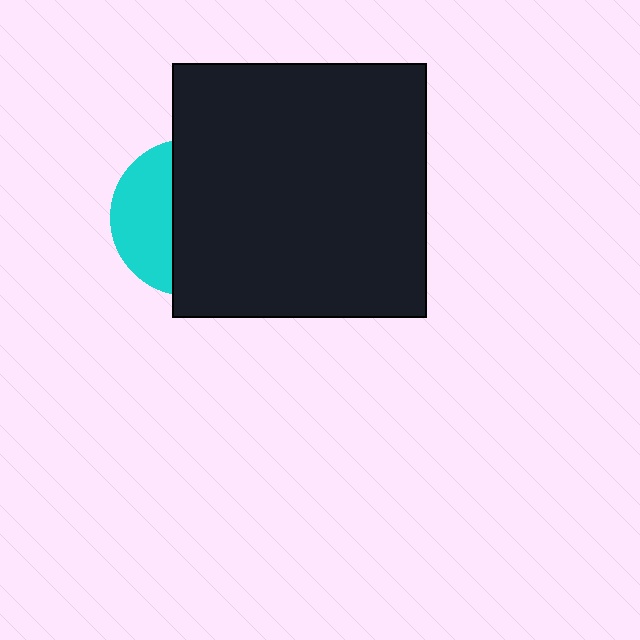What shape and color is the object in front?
The object in front is a black square.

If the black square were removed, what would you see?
You would see the complete cyan circle.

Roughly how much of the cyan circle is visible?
A small part of it is visible (roughly 36%).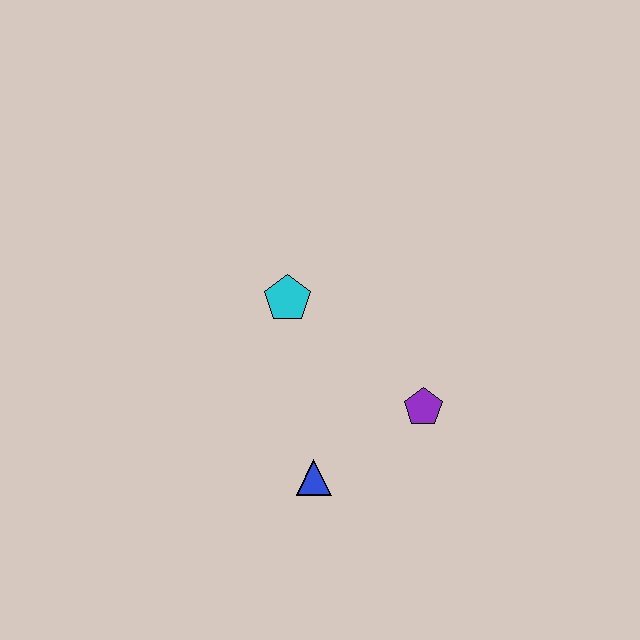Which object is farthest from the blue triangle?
The cyan pentagon is farthest from the blue triangle.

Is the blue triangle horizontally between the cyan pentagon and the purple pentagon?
Yes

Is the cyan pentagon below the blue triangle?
No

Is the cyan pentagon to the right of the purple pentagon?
No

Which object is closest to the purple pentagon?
The blue triangle is closest to the purple pentagon.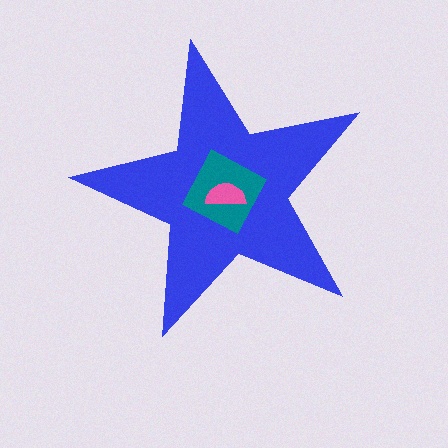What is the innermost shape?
The pink semicircle.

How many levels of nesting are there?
3.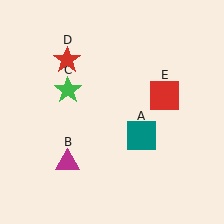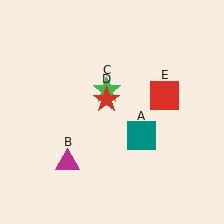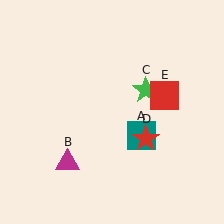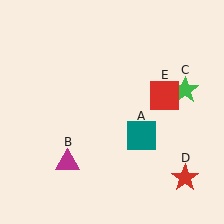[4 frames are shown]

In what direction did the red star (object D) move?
The red star (object D) moved down and to the right.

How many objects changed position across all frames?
2 objects changed position: green star (object C), red star (object D).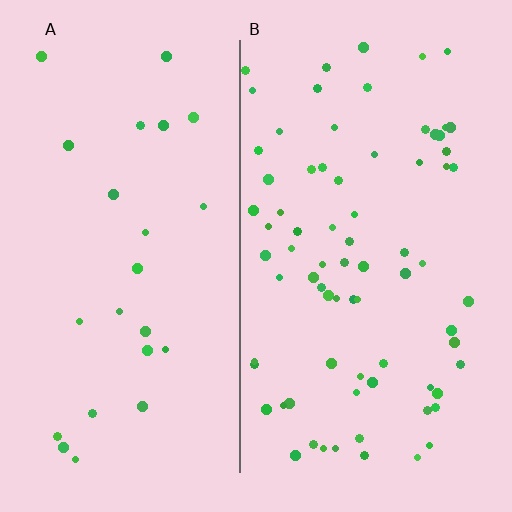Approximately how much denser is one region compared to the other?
Approximately 3.1× — region B over region A.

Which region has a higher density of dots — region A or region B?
B (the right).